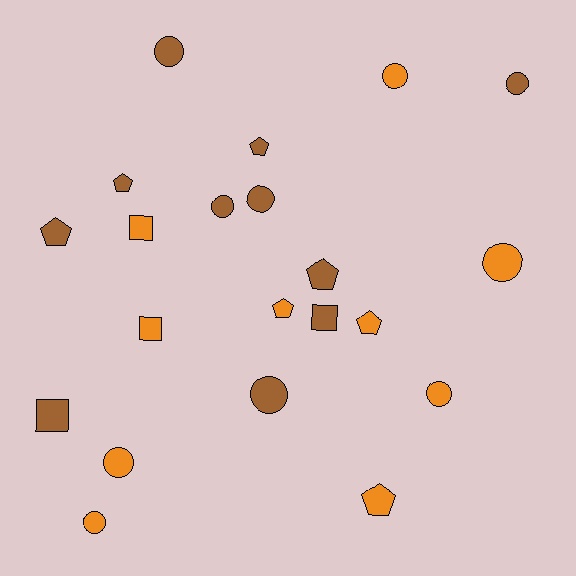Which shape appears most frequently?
Circle, with 10 objects.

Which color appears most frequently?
Brown, with 11 objects.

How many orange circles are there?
There are 5 orange circles.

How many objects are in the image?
There are 21 objects.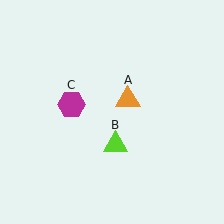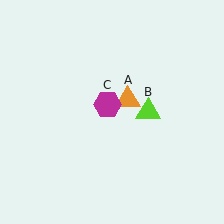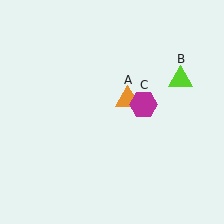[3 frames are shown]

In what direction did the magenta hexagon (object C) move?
The magenta hexagon (object C) moved right.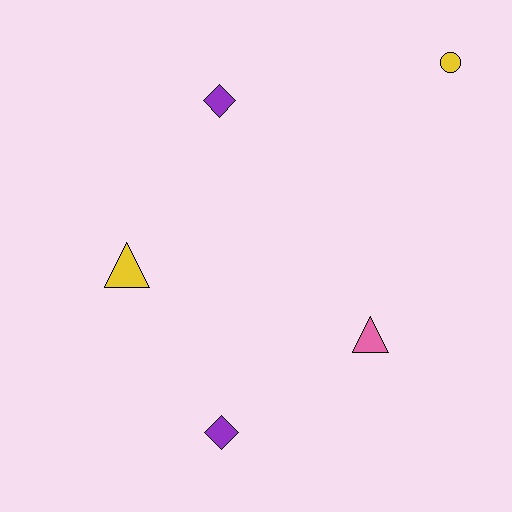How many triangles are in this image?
There are 2 triangles.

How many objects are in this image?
There are 5 objects.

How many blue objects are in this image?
There are no blue objects.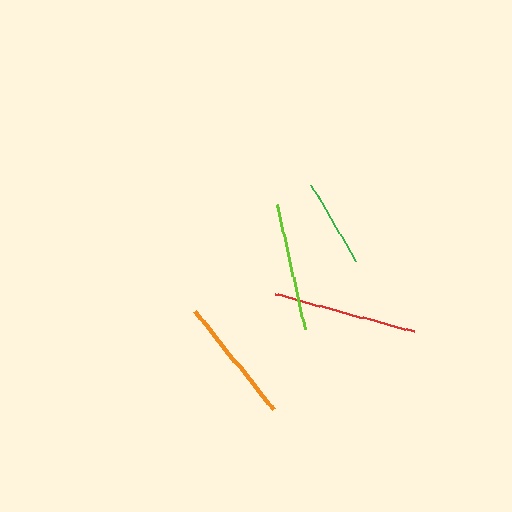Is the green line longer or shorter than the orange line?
The orange line is longer than the green line.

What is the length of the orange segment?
The orange segment is approximately 125 pixels long.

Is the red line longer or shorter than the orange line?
The red line is longer than the orange line.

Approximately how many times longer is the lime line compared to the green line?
The lime line is approximately 1.4 times the length of the green line.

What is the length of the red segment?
The red segment is approximately 144 pixels long.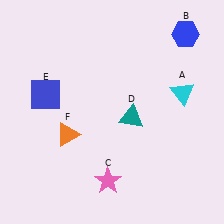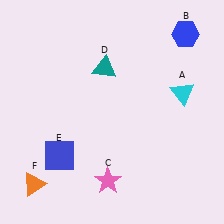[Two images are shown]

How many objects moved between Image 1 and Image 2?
3 objects moved between the two images.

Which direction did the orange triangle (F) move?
The orange triangle (F) moved down.